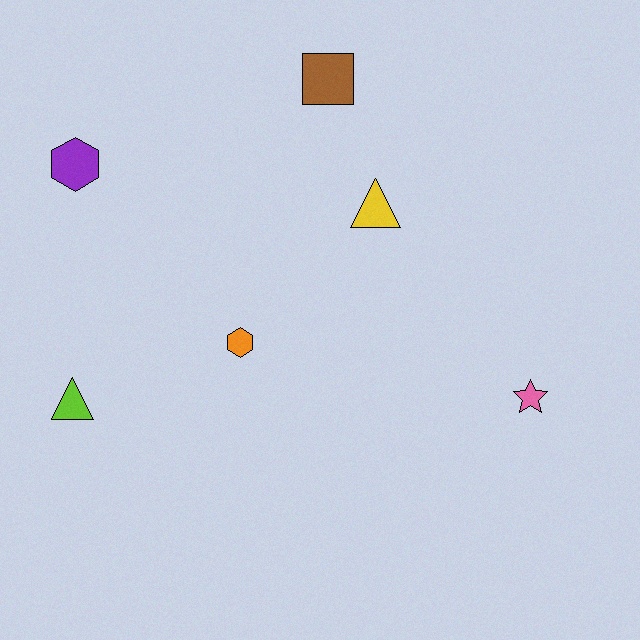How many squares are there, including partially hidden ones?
There is 1 square.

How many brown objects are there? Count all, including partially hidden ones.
There is 1 brown object.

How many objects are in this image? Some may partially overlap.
There are 6 objects.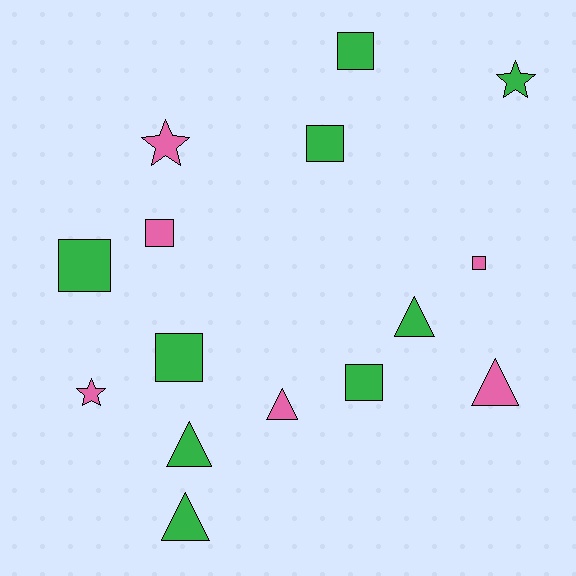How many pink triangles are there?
There are 2 pink triangles.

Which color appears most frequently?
Green, with 9 objects.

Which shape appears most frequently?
Square, with 7 objects.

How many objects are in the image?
There are 15 objects.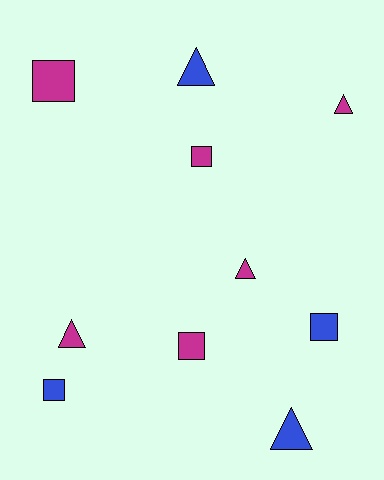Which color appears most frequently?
Magenta, with 6 objects.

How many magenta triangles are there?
There are 3 magenta triangles.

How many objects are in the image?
There are 10 objects.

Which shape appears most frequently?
Square, with 5 objects.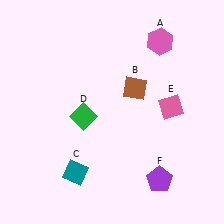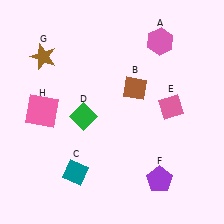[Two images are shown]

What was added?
A brown star (G), a pink square (H) were added in Image 2.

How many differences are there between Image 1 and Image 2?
There are 2 differences between the two images.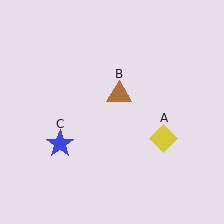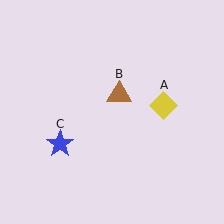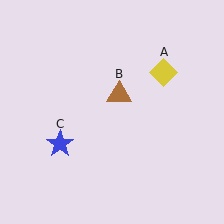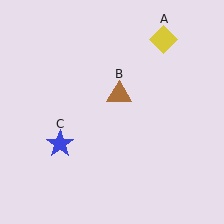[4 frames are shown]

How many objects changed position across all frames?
1 object changed position: yellow diamond (object A).